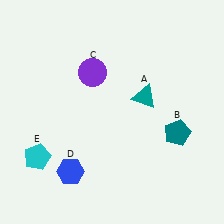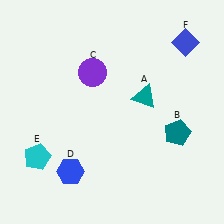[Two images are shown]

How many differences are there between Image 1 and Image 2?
There is 1 difference between the two images.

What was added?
A blue diamond (F) was added in Image 2.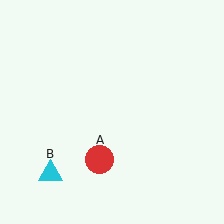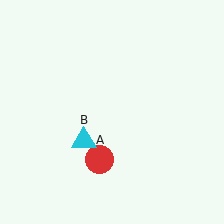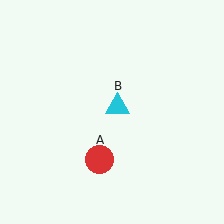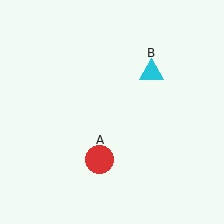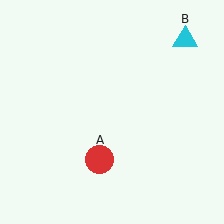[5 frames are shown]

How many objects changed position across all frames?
1 object changed position: cyan triangle (object B).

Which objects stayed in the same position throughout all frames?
Red circle (object A) remained stationary.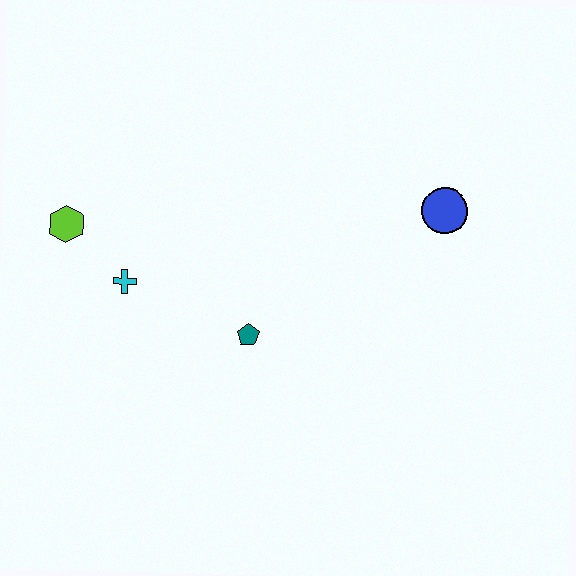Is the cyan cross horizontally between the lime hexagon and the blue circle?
Yes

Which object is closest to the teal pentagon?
The cyan cross is closest to the teal pentagon.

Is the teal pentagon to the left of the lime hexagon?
No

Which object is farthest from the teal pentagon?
The blue circle is farthest from the teal pentagon.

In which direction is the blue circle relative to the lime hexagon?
The blue circle is to the right of the lime hexagon.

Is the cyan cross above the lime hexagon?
No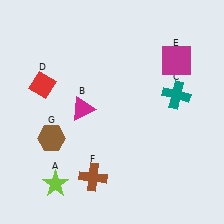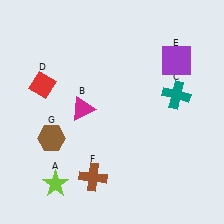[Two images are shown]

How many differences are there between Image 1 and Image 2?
There is 1 difference between the two images.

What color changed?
The square (E) changed from magenta in Image 1 to purple in Image 2.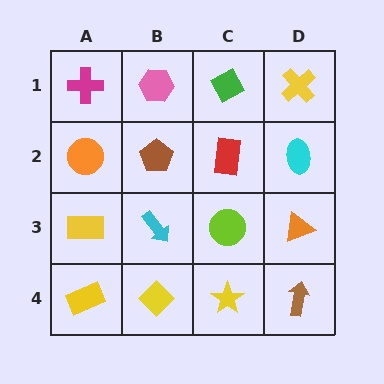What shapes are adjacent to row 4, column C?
A lime circle (row 3, column C), a yellow diamond (row 4, column B), a brown arrow (row 4, column D).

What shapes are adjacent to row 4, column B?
A cyan arrow (row 3, column B), a yellow rectangle (row 4, column A), a yellow star (row 4, column C).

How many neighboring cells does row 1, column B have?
3.